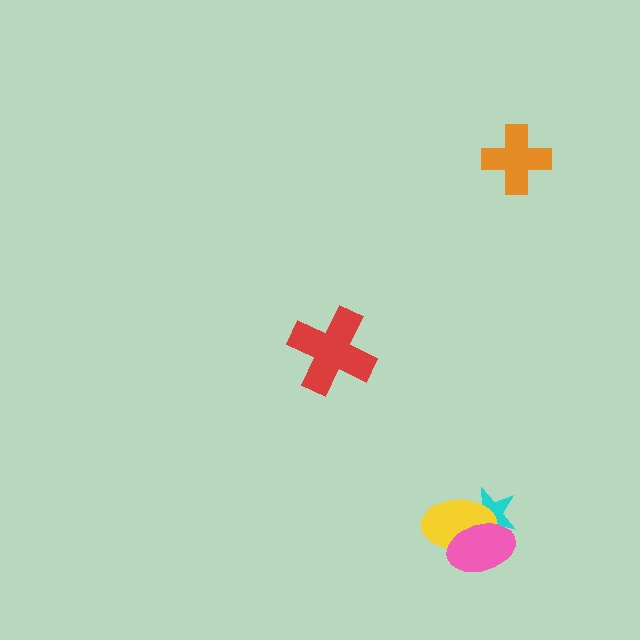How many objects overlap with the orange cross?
0 objects overlap with the orange cross.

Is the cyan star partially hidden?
Yes, it is partially covered by another shape.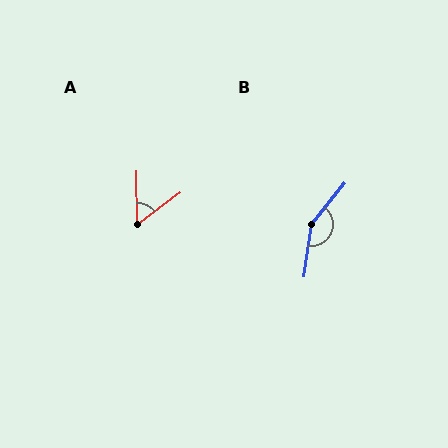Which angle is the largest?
B, at approximately 150 degrees.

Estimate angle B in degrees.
Approximately 150 degrees.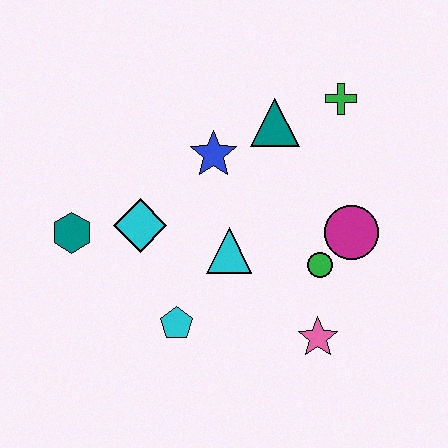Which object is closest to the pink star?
The green circle is closest to the pink star.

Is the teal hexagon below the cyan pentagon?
No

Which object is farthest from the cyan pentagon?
The green cross is farthest from the cyan pentagon.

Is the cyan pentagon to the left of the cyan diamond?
No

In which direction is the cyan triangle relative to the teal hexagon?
The cyan triangle is to the right of the teal hexagon.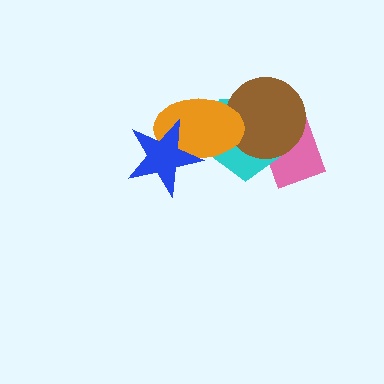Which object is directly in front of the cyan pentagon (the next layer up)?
The brown circle is directly in front of the cyan pentagon.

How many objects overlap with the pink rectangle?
2 objects overlap with the pink rectangle.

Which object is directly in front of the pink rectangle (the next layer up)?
The cyan pentagon is directly in front of the pink rectangle.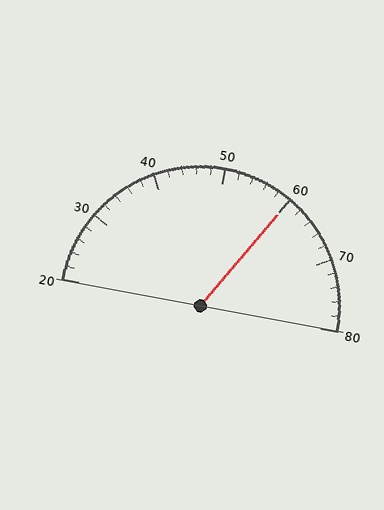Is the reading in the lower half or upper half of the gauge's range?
The reading is in the upper half of the range (20 to 80).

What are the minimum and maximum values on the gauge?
The gauge ranges from 20 to 80.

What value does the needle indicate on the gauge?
The needle indicates approximately 60.